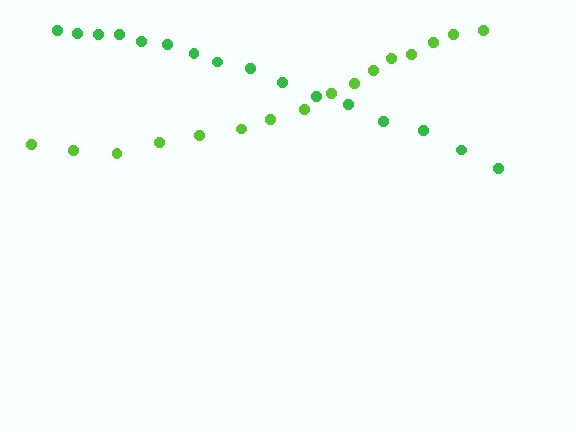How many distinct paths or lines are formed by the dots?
There are 2 distinct paths.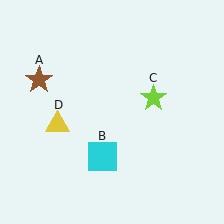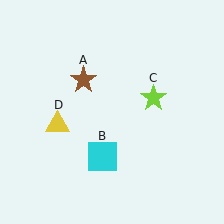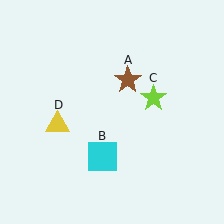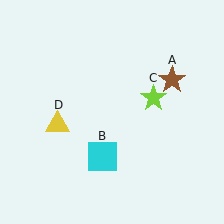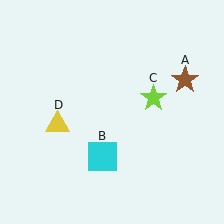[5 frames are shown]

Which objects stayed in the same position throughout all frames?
Cyan square (object B) and lime star (object C) and yellow triangle (object D) remained stationary.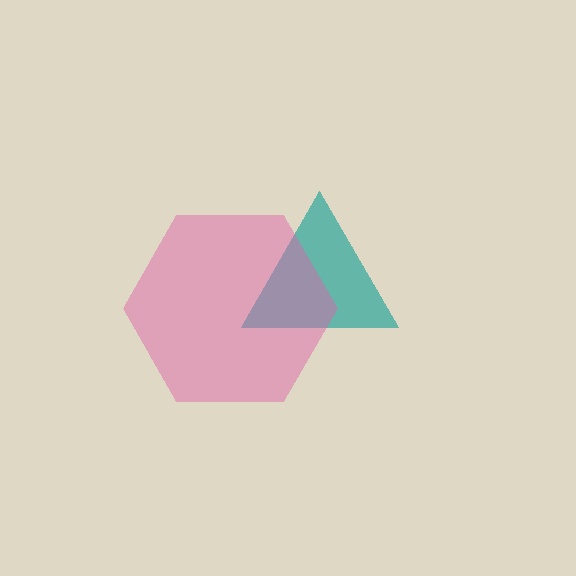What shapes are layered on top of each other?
The layered shapes are: a teal triangle, a pink hexagon.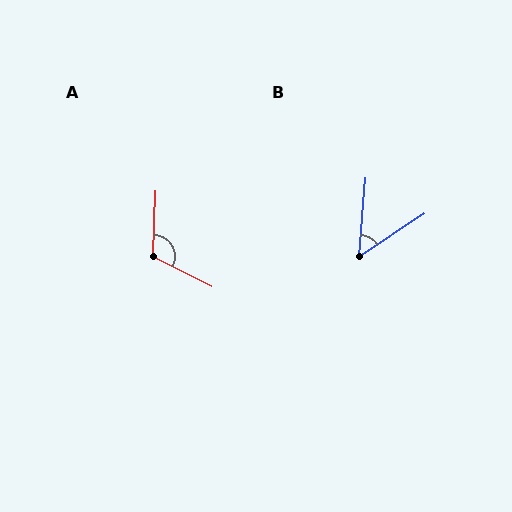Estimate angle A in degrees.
Approximately 115 degrees.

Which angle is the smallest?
B, at approximately 52 degrees.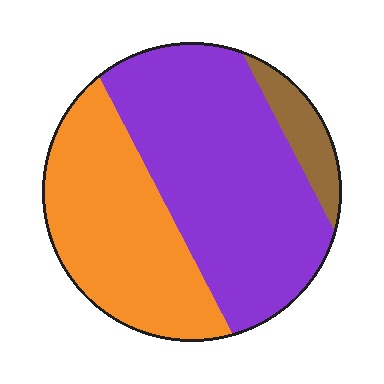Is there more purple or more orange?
Purple.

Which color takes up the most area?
Purple, at roughly 55%.